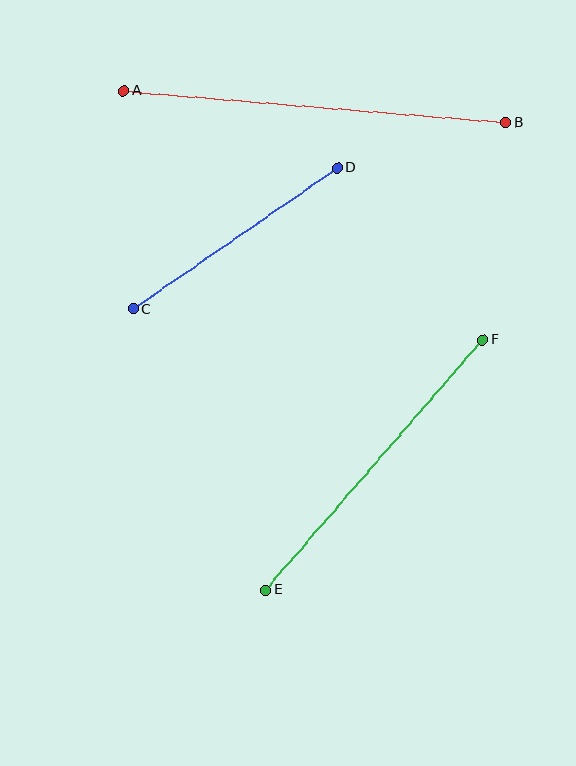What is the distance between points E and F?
The distance is approximately 331 pixels.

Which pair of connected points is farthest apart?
Points A and B are farthest apart.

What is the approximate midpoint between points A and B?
The midpoint is at approximately (314, 107) pixels.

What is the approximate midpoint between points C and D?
The midpoint is at approximately (235, 238) pixels.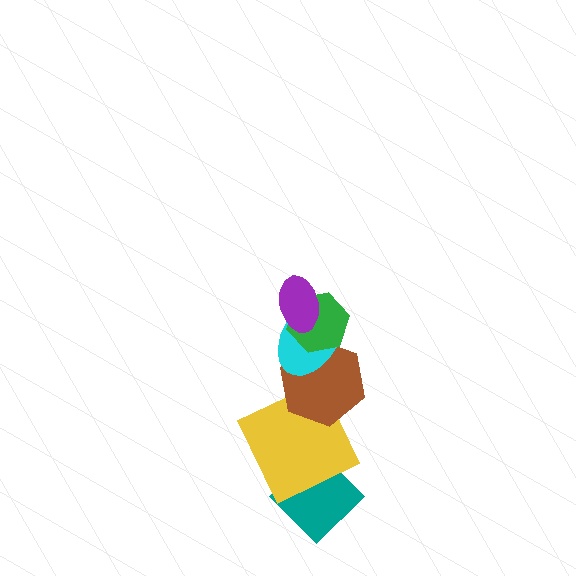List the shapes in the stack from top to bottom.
From top to bottom: the purple ellipse, the green hexagon, the cyan ellipse, the brown hexagon, the yellow square, the teal diamond.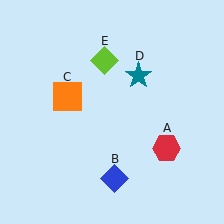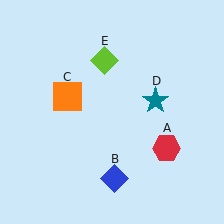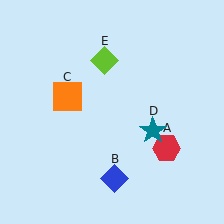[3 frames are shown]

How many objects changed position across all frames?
1 object changed position: teal star (object D).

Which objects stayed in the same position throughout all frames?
Red hexagon (object A) and blue diamond (object B) and orange square (object C) and lime diamond (object E) remained stationary.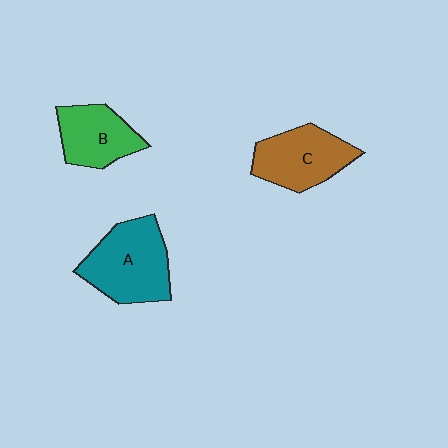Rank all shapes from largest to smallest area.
From largest to smallest: A (teal), C (brown), B (green).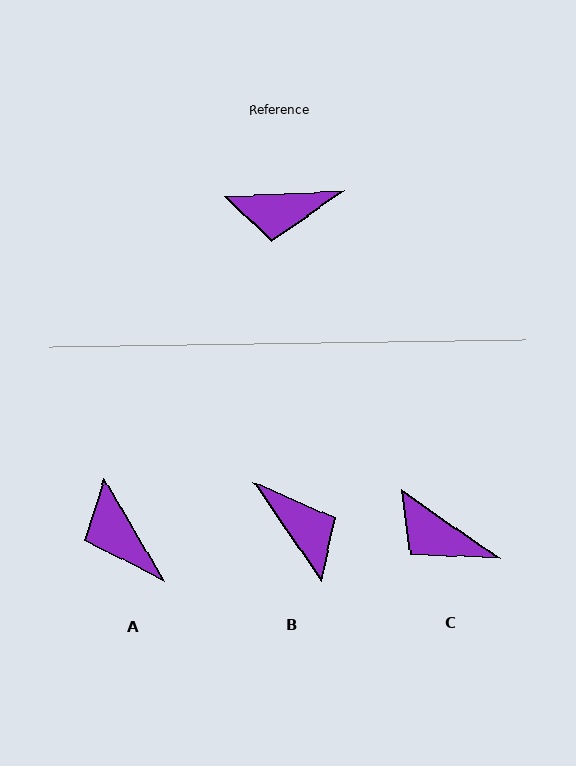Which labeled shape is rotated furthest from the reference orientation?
B, about 122 degrees away.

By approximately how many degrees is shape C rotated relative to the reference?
Approximately 37 degrees clockwise.